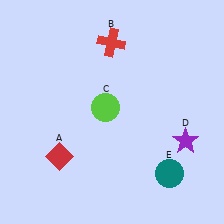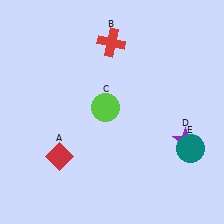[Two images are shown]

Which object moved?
The teal circle (E) moved up.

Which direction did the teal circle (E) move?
The teal circle (E) moved up.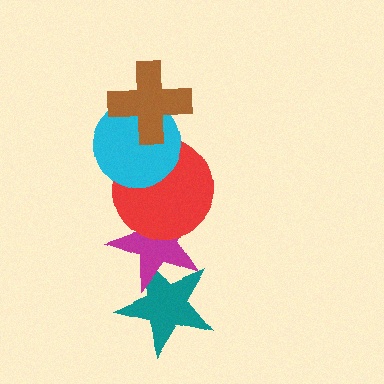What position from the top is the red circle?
The red circle is 3rd from the top.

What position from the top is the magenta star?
The magenta star is 4th from the top.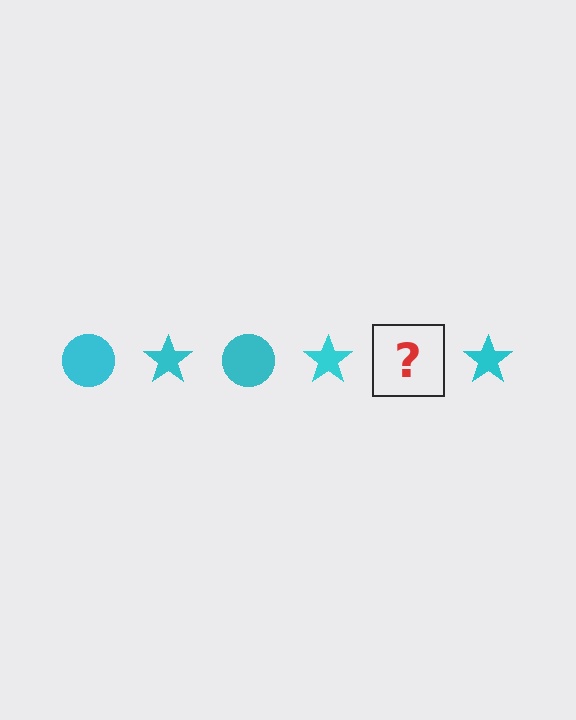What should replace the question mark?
The question mark should be replaced with a cyan circle.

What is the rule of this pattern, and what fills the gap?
The rule is that the pattern cycles through circle, star shapes in cyan. The gap should be filled with a cyan circle.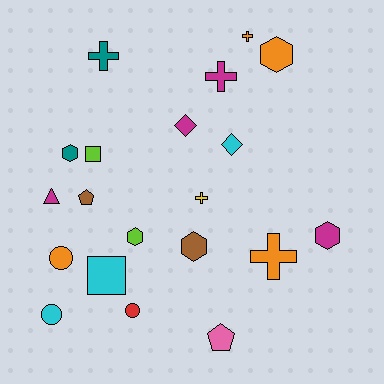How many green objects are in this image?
There are no green objects.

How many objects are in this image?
There are 20 objects.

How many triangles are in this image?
There is 1 triangle.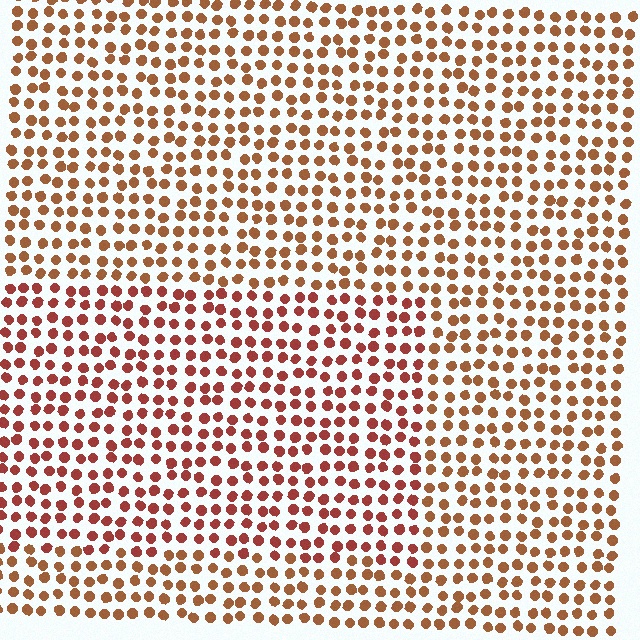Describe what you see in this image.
The image is filled with small brown elements in a uniform arrangement. A rectangle-shaped region is visible where the elements are tinted to a slightly different hue, forming a subtle color boundary.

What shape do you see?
I see a rectangle.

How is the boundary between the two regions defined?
The boundary is defined purely by a slight shift in hue (about 22 degrees). Spacing, size, and orientation are identical on both sides.